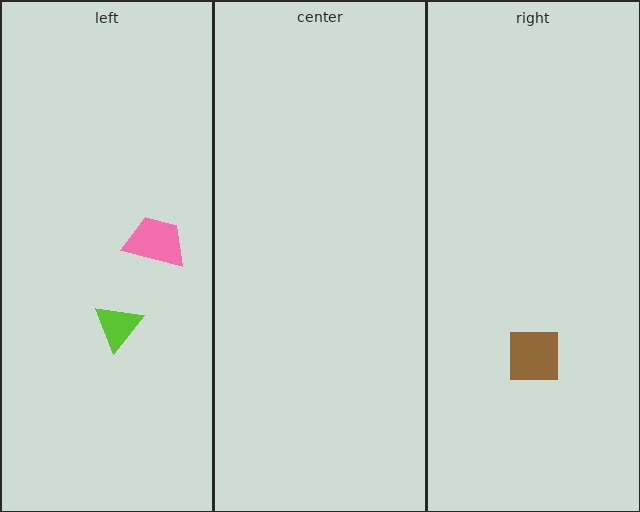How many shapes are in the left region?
2.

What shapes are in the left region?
The lime triangle, the pink trapezoid.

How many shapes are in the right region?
1.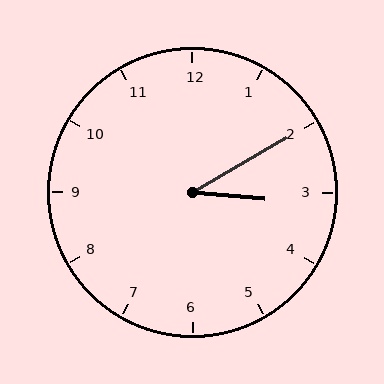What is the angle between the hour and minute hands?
Approximately 35 degrees.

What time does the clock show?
3:10.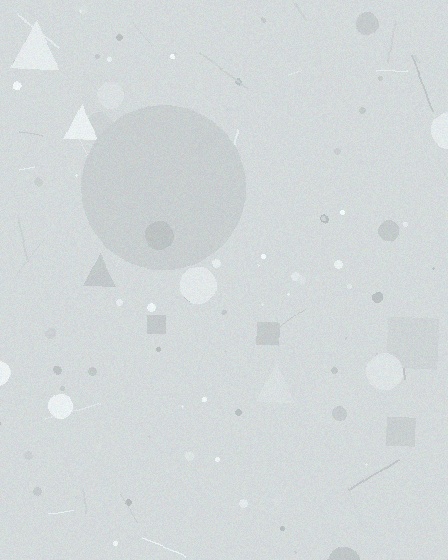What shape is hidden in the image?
A circle is hidden in the image.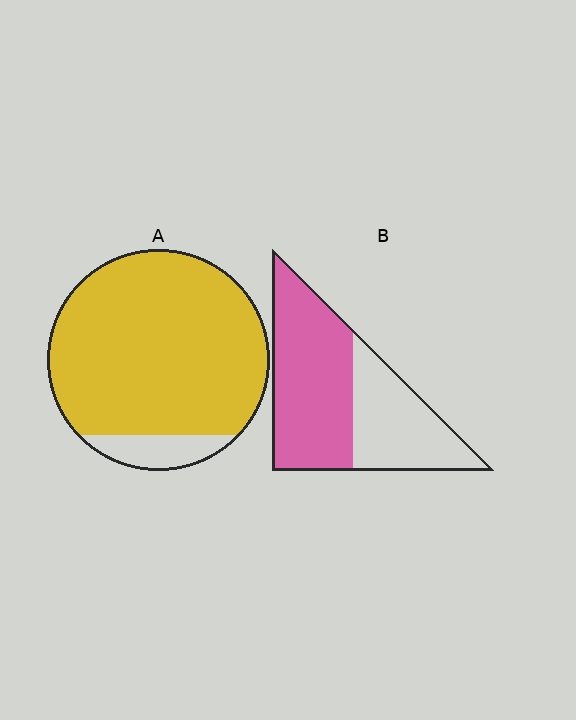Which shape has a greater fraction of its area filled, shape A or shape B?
Shape A.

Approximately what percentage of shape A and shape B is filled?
A is approximately 90% and B is approximately 60%.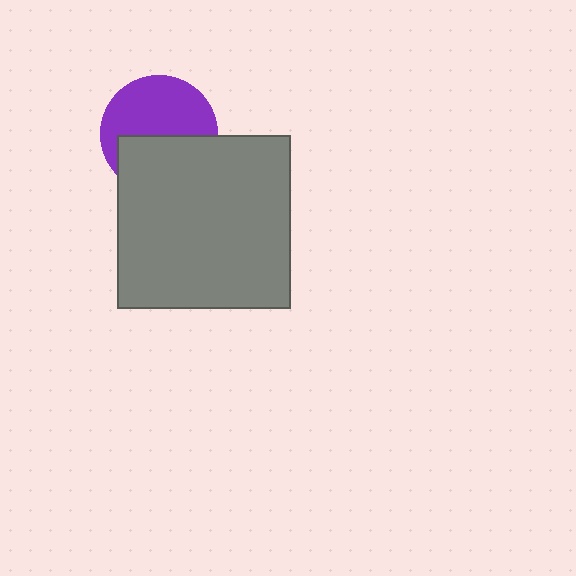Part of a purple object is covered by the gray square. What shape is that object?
It is a circle.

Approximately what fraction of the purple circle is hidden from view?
Roughly 44% of the purple circle is hidden behind the gray square.